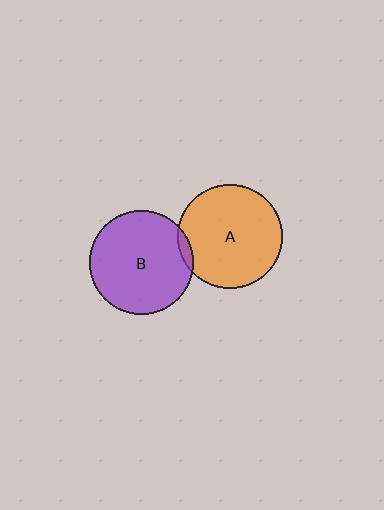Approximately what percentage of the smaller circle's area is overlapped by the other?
Approximately 5%.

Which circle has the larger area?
Circle A (orange).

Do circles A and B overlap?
Yes.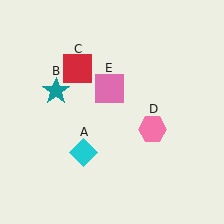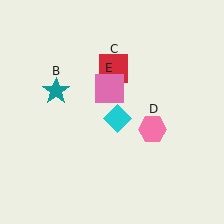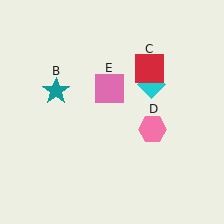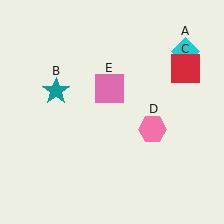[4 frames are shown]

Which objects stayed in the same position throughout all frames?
Teal star (object B) and pink hexagon (object D) and pink square (object E) remained stationary.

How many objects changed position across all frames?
2 objects changed position: cyan diamond (object A), red square (object C).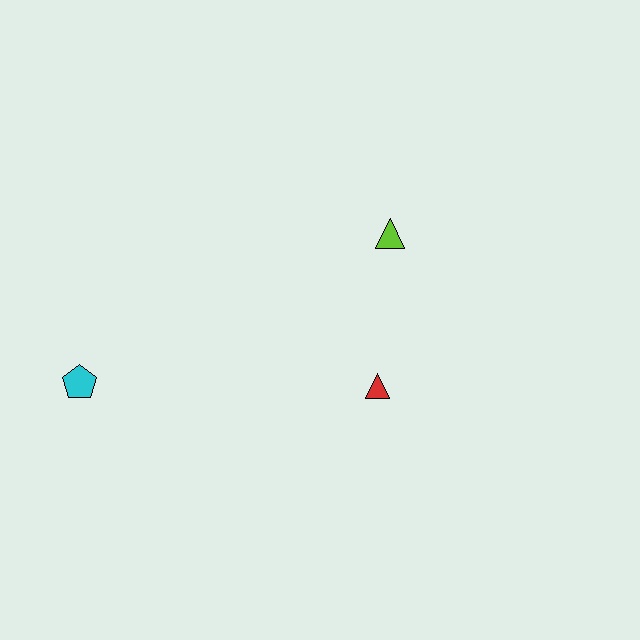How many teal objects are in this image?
There are no teal objects.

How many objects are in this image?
There are 3 objects.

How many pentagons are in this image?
There is 1 pentagon.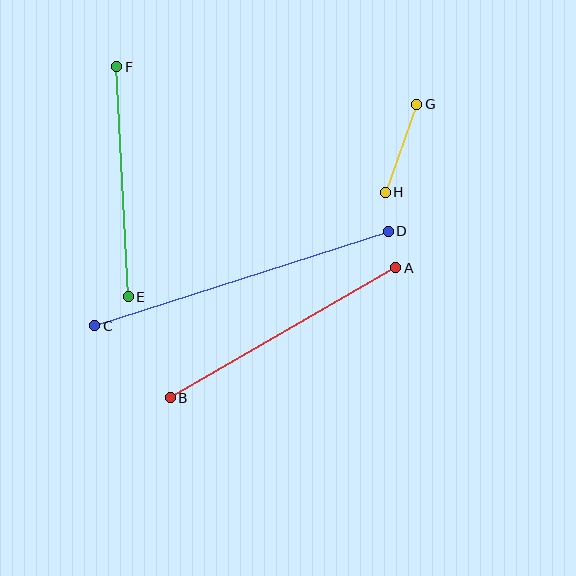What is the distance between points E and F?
The distance is approximately 230 pixels.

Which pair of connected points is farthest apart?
Points C and D are farthest apart.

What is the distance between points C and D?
The distance is approximately 308 pixels.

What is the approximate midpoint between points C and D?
The midpoint is at approximately (241, 278) pixels.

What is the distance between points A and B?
The distance is approximately 260 pixels.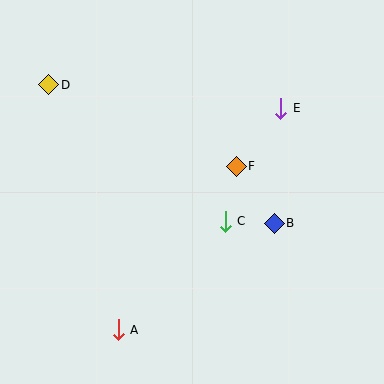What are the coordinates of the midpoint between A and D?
The midpoint between A and D is at (84, 207).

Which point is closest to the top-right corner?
Point E is closest to the top-right corner.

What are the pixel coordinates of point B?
Point B is at (274, 223).